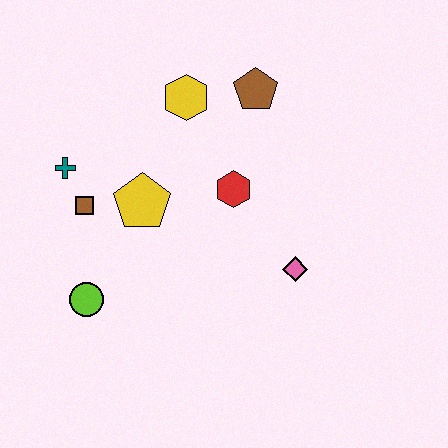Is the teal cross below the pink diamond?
No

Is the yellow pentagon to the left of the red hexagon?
Yes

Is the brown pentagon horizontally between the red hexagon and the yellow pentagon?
No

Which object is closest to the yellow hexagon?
The brown pentagon is closest to the yellow hexagon.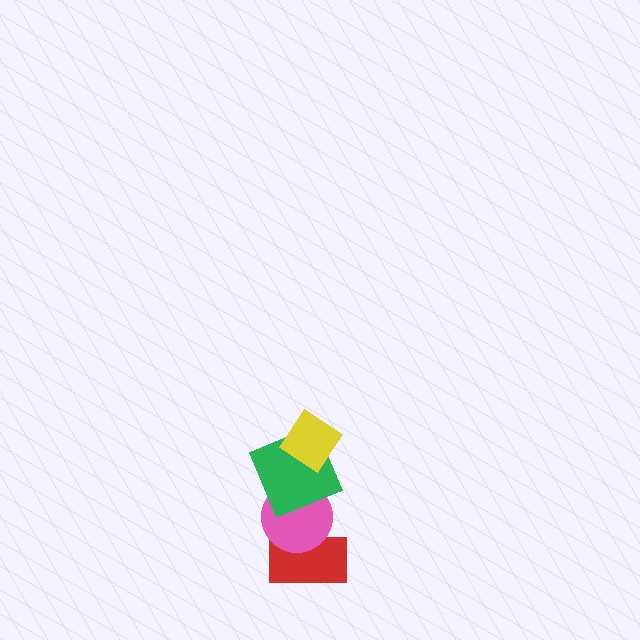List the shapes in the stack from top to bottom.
From top to bottom: the yellow diamond, the green square, the pink circle, the red rectangle.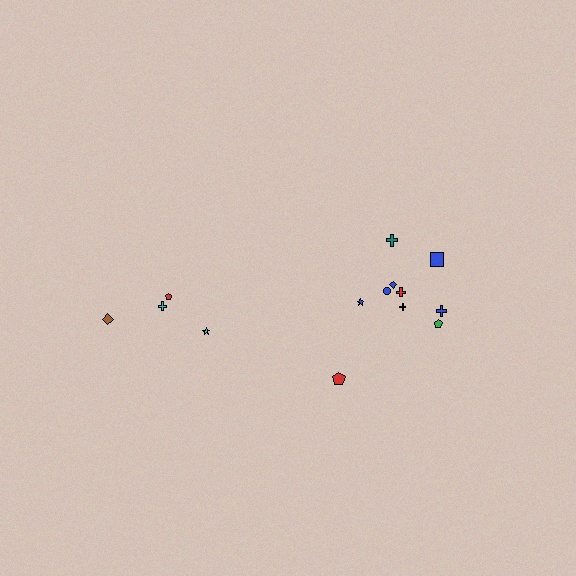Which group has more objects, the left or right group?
The right group.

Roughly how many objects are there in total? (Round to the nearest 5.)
Roughly 15 objects in total.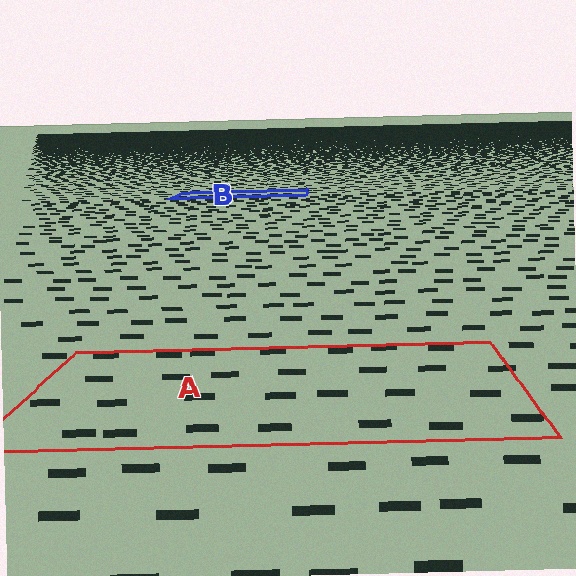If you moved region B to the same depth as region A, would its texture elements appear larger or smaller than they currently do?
They would appear larger. At a closer depth, the same texture elements are projected at a bigger on-screen size.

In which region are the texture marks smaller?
The texture marks are smaller in region B, because it is farther away.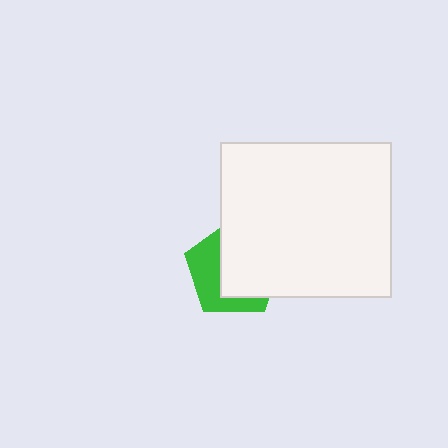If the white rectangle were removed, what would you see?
You would see the complete green pentagon.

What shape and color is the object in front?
The object in front is a white rectangle.